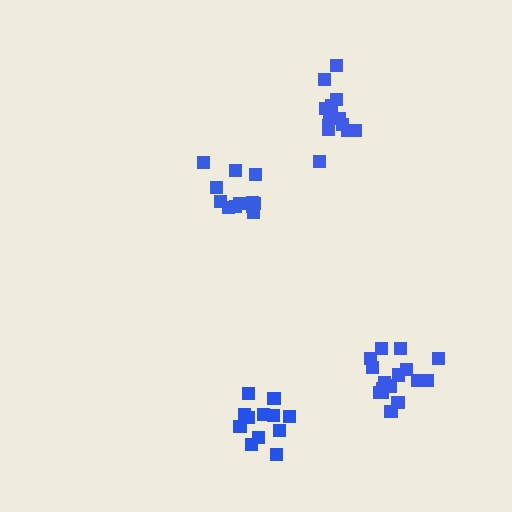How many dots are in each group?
Group 1: 16 dots, Group 2: 12 dots, Group 3: 13 dots, Group 4: 12 dots (53 total).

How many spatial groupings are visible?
There are 4 spatial groupings.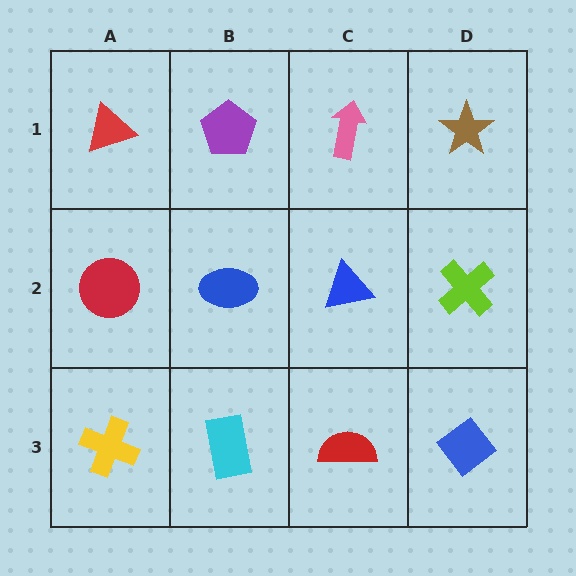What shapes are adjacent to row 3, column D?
A lime cross (row 2, column D), a red semicircle (row 3, column C).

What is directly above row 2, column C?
A pink arrow.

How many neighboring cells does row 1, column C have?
3.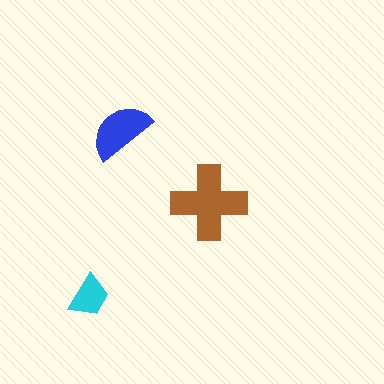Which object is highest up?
The blue semicircle is topmost.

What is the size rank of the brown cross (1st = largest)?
1st.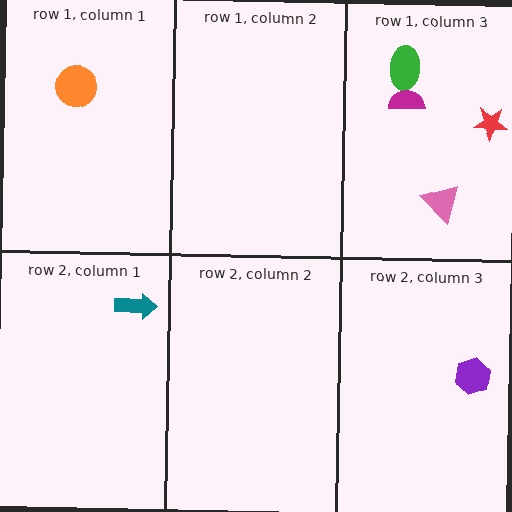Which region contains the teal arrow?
The row 2, column 1 region.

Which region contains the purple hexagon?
The row 2, column 3 region.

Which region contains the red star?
The row 1, column 3 region.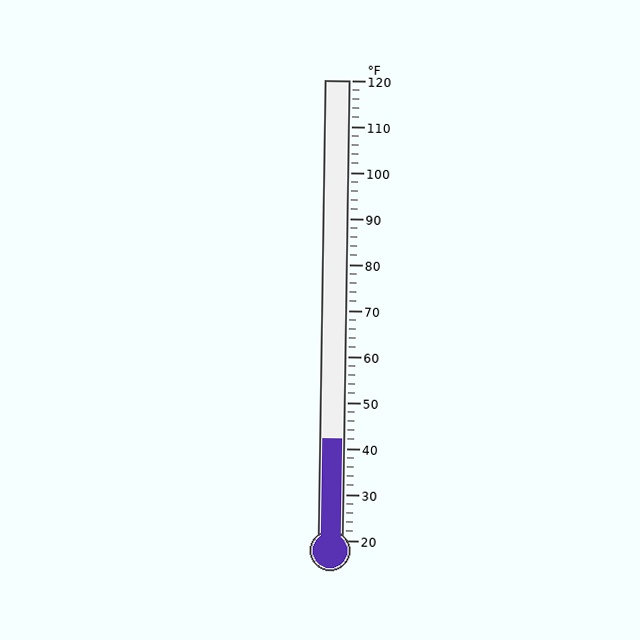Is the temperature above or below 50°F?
The temperature is below 50°F.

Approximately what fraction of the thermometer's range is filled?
The thermometer is filled to approximately 20% of its range.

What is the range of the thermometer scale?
The thermometer scale ranges from 20°F to 120°F.